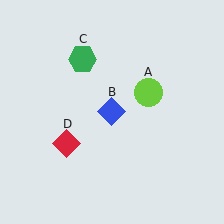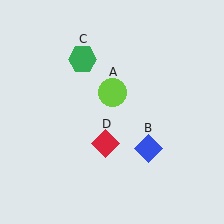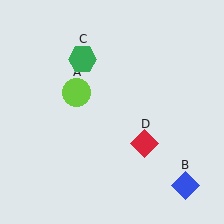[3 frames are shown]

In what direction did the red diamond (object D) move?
The red diamond (object D) moved right.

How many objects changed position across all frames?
3 objects changed position: lime circle (object A), blue diamond (object B), red diamond (object D).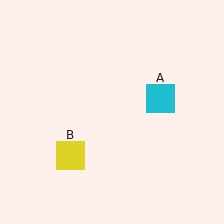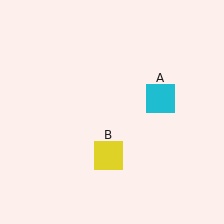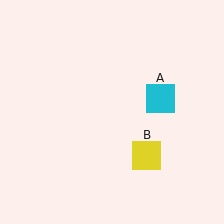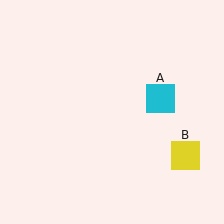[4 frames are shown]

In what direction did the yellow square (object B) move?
The yellow square (object B) moved right.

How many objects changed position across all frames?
1 object changed position: yellow square (object B).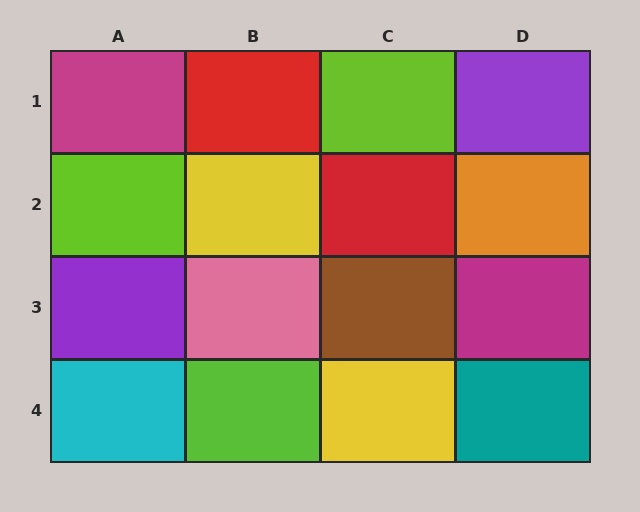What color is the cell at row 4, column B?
Lime.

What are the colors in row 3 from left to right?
Purple, pink, brown, magenta.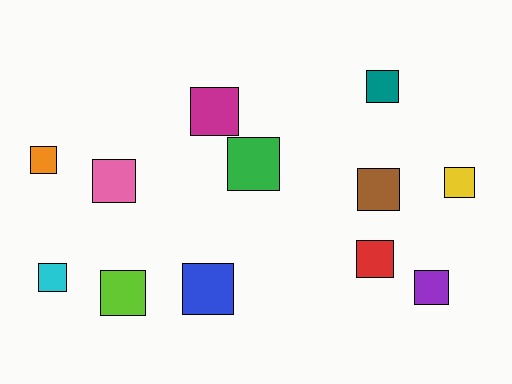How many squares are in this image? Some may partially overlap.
There are 12 squares.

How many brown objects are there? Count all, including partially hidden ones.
There is 1 brown object.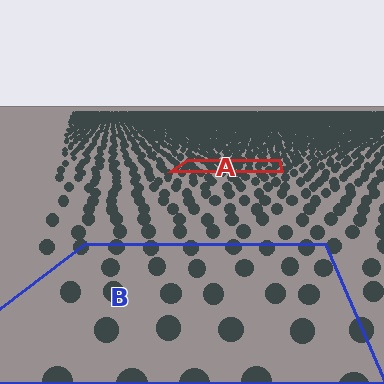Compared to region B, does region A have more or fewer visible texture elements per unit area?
Region A has more texture elements per unit area — they are packed more densely because it is farther away.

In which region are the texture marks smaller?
The texture marks are smaller in region A, because it is farther away.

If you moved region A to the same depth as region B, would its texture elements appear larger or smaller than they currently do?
They would appear larger. At a closer depth, the same texture elements are projected at a bigger on-screen size.